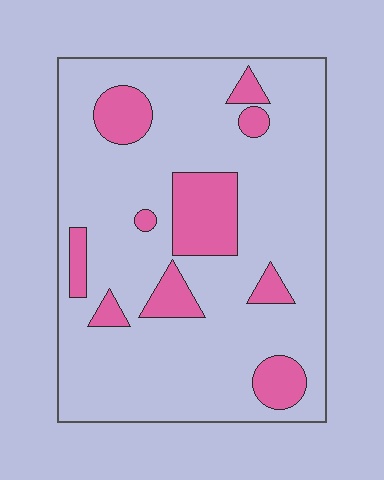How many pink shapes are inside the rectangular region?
10.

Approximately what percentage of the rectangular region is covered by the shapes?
Approximately 20%.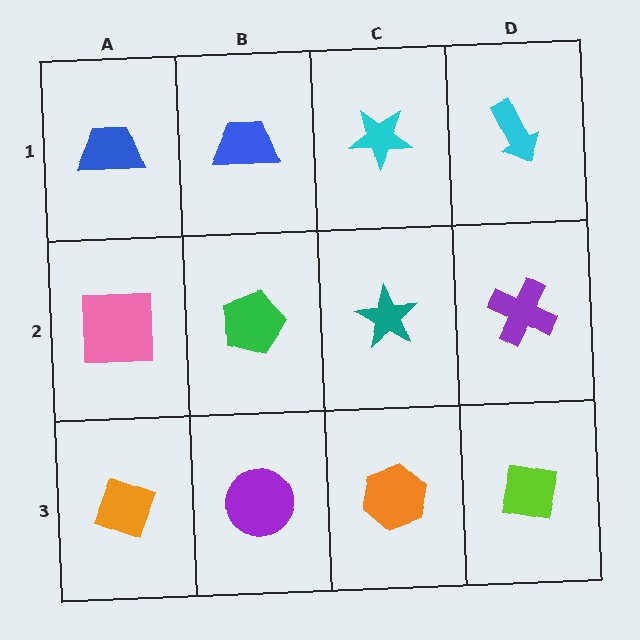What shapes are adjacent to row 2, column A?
A blue trapezoid (row 1, column A), an orange diamond (row 3, column A), a green pentagon (row 2, column B).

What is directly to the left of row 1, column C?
A blue trapezoid.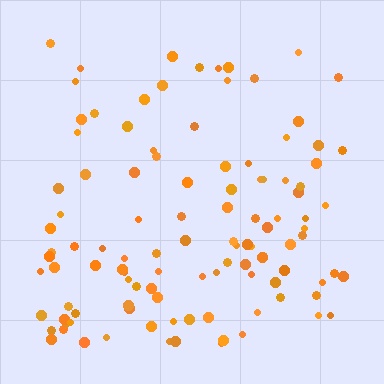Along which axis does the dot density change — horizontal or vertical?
Vertical.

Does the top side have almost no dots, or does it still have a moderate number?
Still a moderate number, just noticeably fewer than the bottom.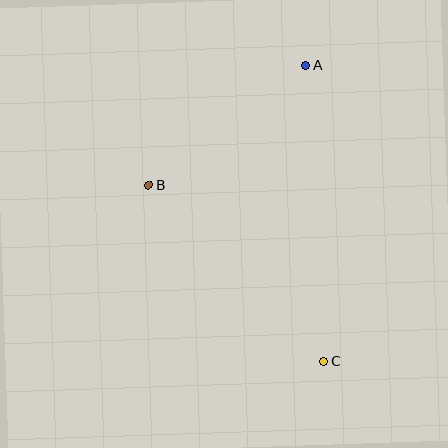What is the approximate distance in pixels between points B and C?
The distance between B and C is approximately 248 pixels.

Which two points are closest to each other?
Points A and B are closest to each other.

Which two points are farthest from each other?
Points A and C are farthest from each other.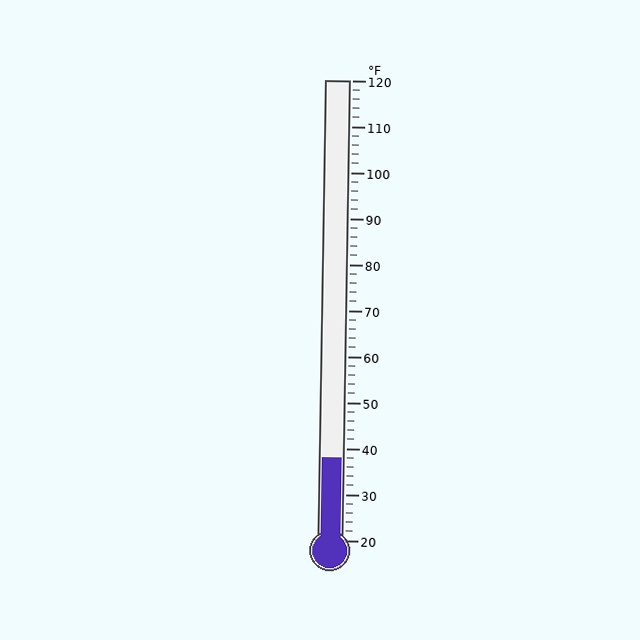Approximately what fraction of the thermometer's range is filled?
The thermometer is filled to approximately 20% of its range.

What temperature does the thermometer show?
The thermometer shows approximately 38°F.